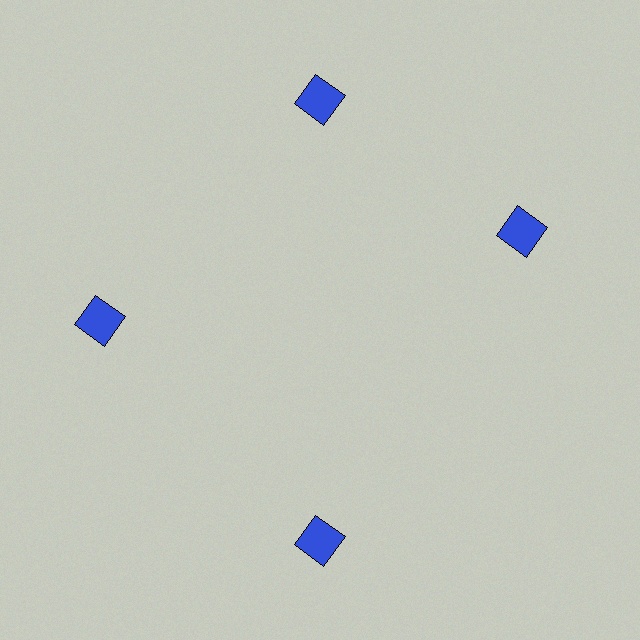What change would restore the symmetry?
The symmetry would be restored by rotating it back into even spacing with its neighbors so that all 4 squares sit at equal angles and equal distance from the center.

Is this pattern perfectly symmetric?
No. The 4 blue squares are arranged in a ring, but one element near the 3 o'clock position is rotated out of alignment along the ring, breaking the 4-fold rotational symmetry.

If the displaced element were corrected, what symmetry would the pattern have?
It would have 4-fold rotational symmetry — the pattern would map onto itself every 90 degrees.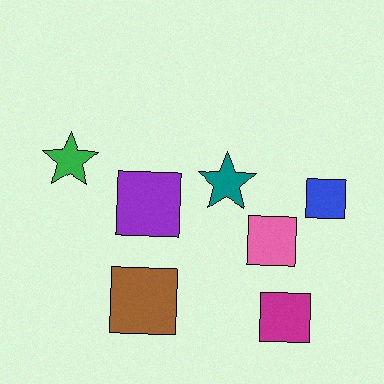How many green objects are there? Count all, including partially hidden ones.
There is 1 green object.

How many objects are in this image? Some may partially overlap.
There are 7 objects.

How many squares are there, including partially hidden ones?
There are 5 squares.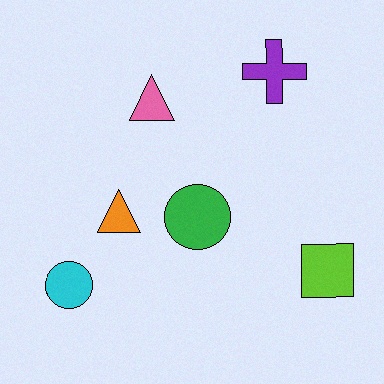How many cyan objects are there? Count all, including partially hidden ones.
There is 1 cyan object.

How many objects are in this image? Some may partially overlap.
There are 6 objects.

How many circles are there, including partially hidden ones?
There are 2 circles.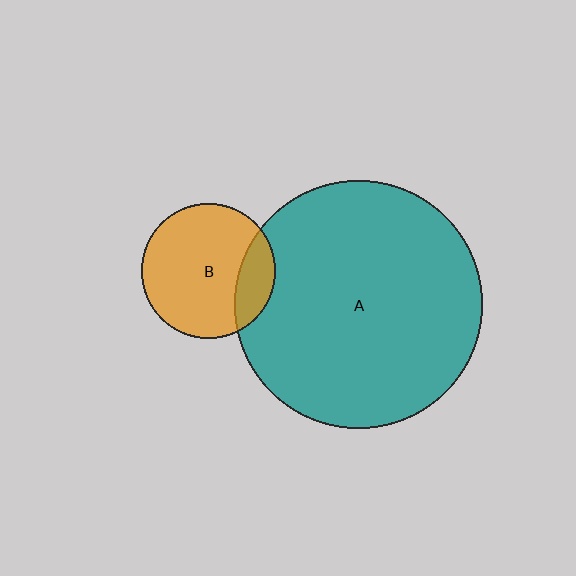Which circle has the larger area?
Circle A (teal).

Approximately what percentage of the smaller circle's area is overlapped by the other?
Approximately 20%.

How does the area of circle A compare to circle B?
Approximately 3.4 times.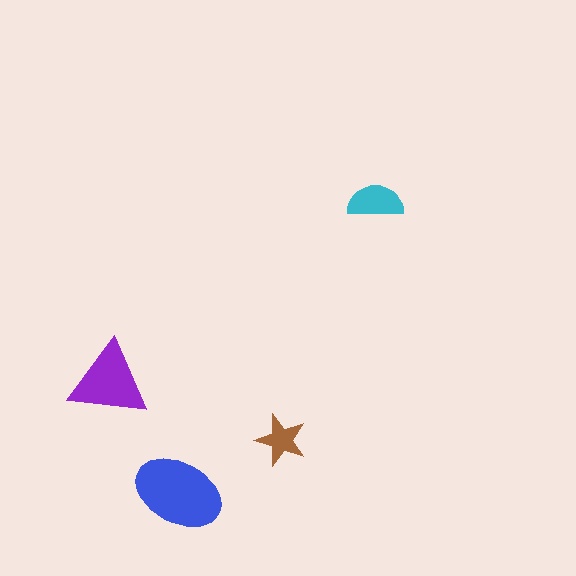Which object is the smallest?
The brown star.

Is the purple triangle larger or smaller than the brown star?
Larger.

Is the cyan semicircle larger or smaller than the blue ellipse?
Smaller.